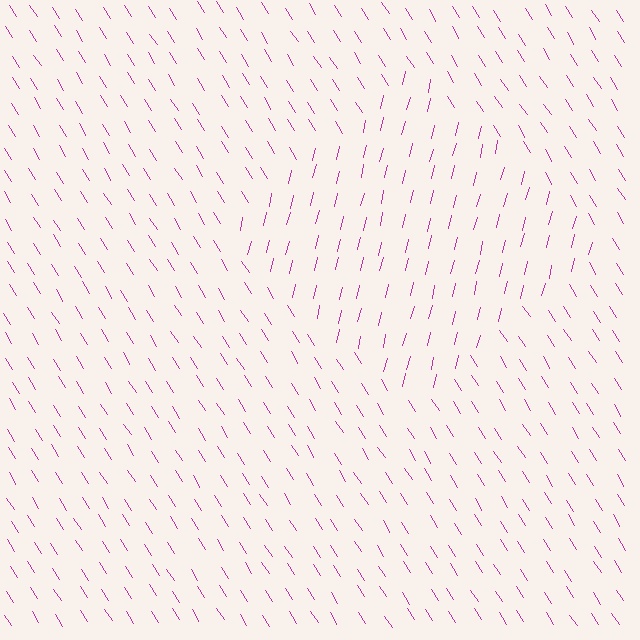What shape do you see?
I see a diamond.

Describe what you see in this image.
The image is filled with small magenta line segments. A diamond region in the image has lines oriented differently from the surrounding lines, creating a visible texture boundary.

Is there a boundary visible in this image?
Yes, there is a texture boundary formed by a change in line orientation.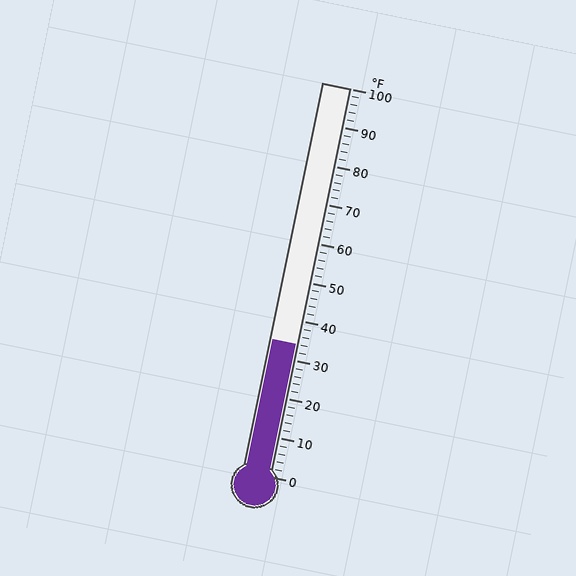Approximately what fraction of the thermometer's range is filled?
The thermometer is filled to approximately 35% of its range.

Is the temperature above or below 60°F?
The temperature is below 60°F.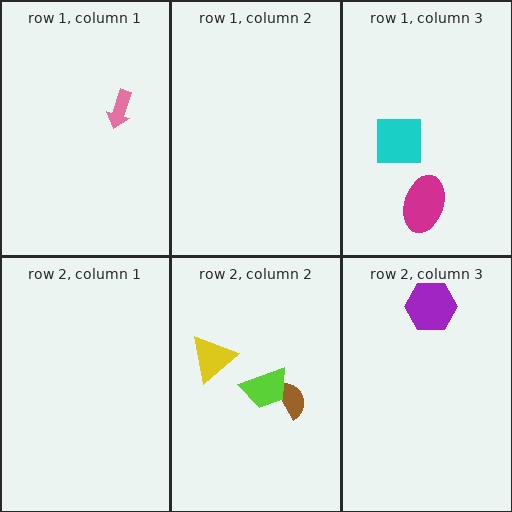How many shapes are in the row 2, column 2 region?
3.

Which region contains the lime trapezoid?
The row 2, column 2 region.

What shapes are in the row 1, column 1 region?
The pink arrow.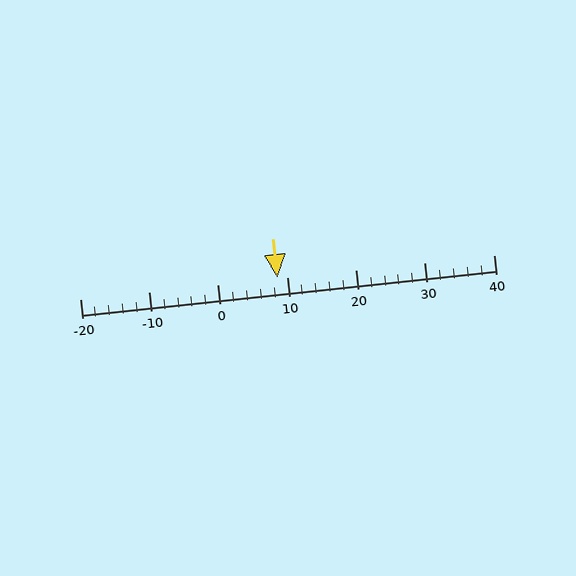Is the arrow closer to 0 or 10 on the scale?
The arrow is closer to 10.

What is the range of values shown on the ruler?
The ruler shows values from -20 to 40.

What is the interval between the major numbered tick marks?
The major tick marks are spaced 10 units apart.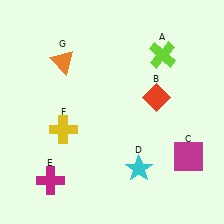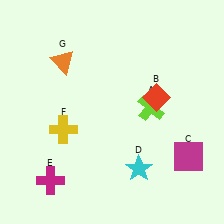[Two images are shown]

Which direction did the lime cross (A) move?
The lime cross (A) moved down.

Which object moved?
The lime cross (A) moved down.